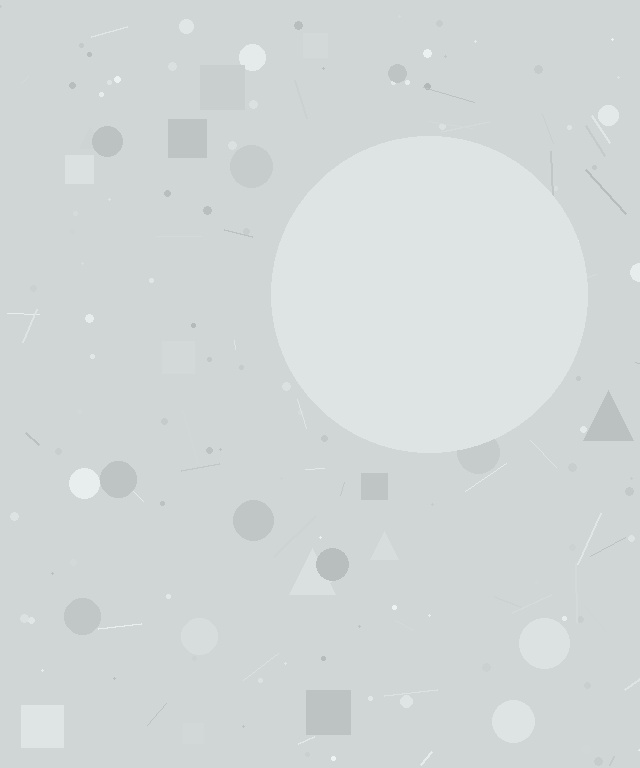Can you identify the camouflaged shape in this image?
The camouflaged shape is a circle.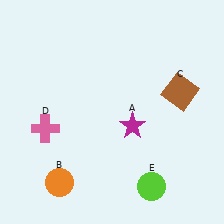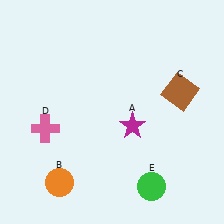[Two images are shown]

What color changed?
The circle (E) changed from lime in Image 1 to green in Image 2.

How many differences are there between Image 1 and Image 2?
There is 1 difference between the two images.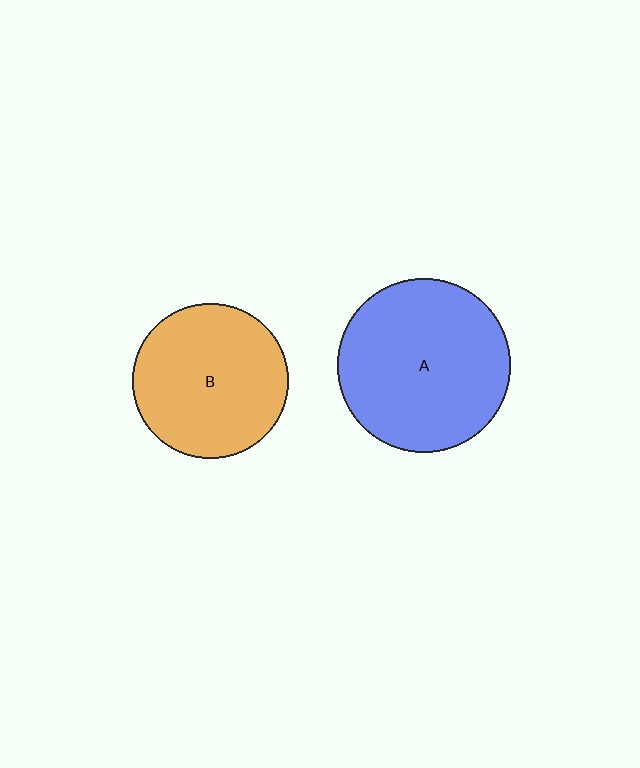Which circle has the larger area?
Circle A (blue).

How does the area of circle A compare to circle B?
Approximately 1.2 times.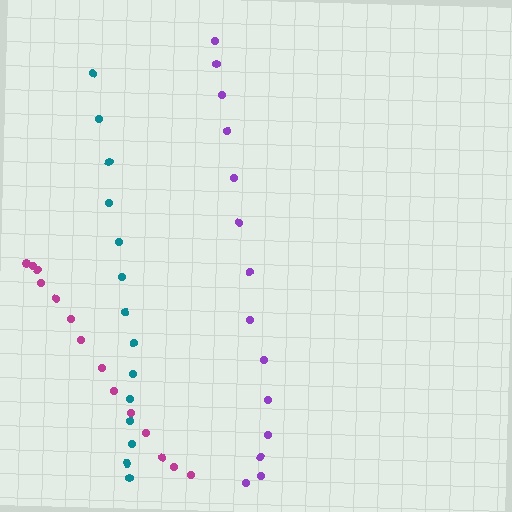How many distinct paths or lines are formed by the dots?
There are 3 distinct paths.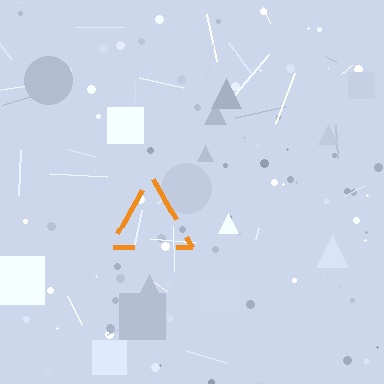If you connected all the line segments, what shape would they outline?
They would outline a triangle.